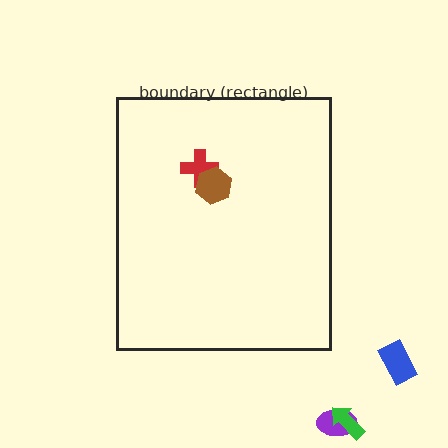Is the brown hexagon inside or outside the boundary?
Inside.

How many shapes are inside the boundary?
2 inside, 3 outside.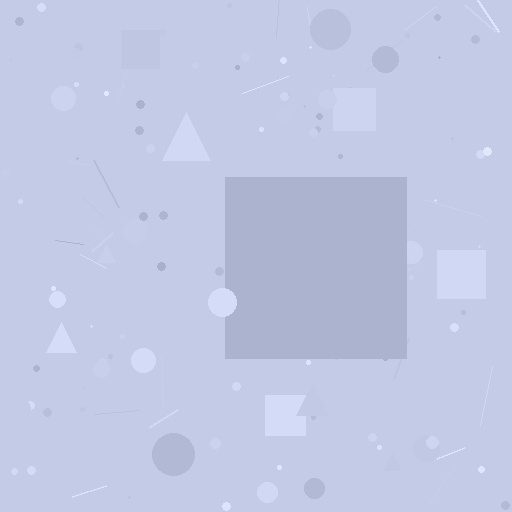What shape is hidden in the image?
A square is hidden in the image.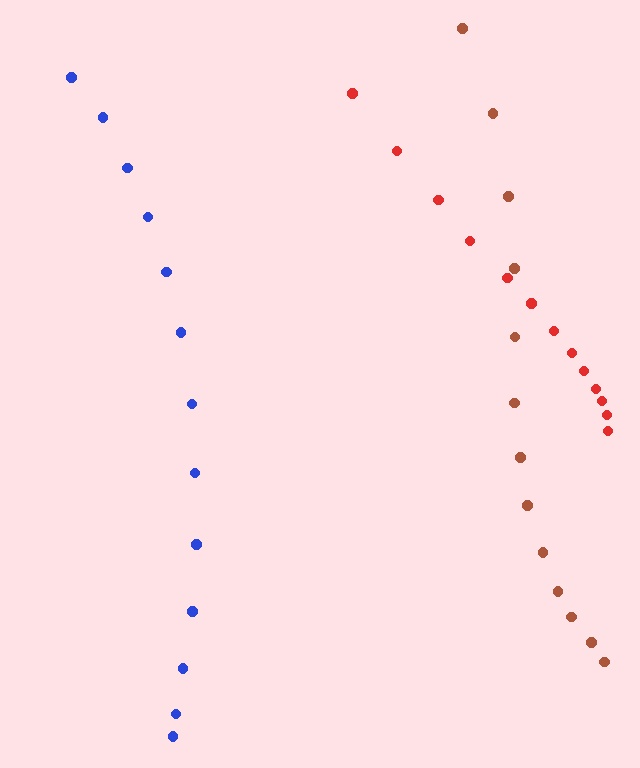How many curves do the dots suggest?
There are 3 distinct paths.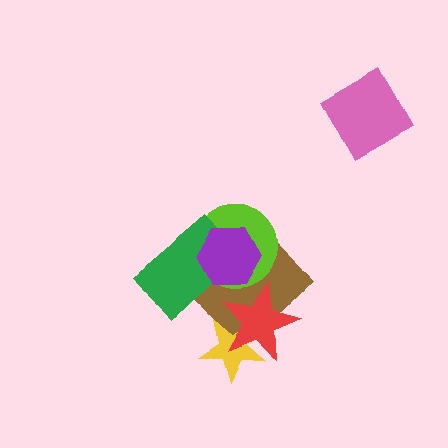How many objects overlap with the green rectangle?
3 objects overlap with the green rectangle.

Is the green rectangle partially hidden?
Yes, it is partially covered by another shape.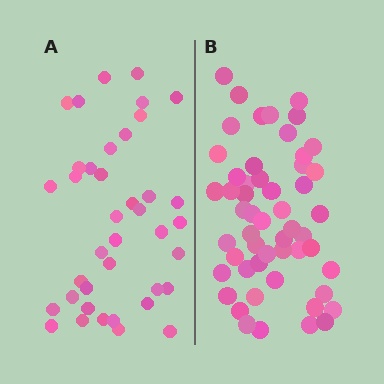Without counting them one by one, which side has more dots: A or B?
Region B (the right region) has more dots.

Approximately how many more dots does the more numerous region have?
Region B has approximately 15 more dots than region A.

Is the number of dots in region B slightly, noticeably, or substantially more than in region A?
Region B has noticeably more, but not dramatically so. The ratio is roughly 1.4 to 1.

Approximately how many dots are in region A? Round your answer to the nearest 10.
About 40 dots. (The exact count is 39, which rounds to 40.)